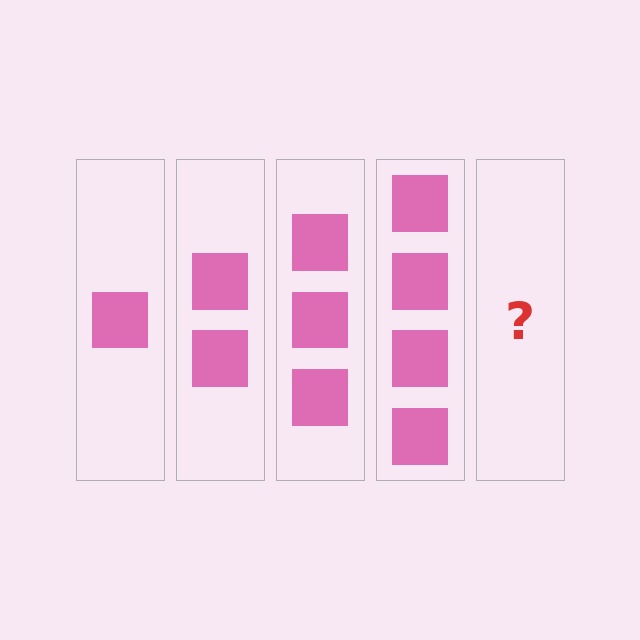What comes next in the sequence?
The next element should be 5 squares.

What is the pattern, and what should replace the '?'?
The pattern is that each step adds one more square. The '?' should be 5 squares.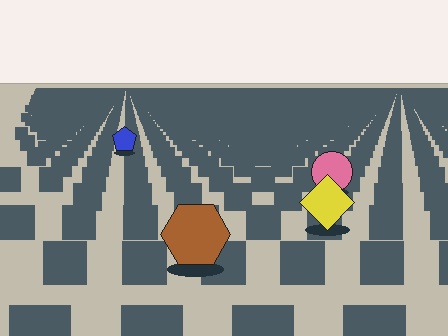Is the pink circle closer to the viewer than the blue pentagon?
Yes. The pink circle is closer — you can tell from the texture gradient: the ground texture is coarser near it.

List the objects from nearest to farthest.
From nearest to farthest: the brown hexagon, the yellow diamond, the pink circle, the blue pentagon.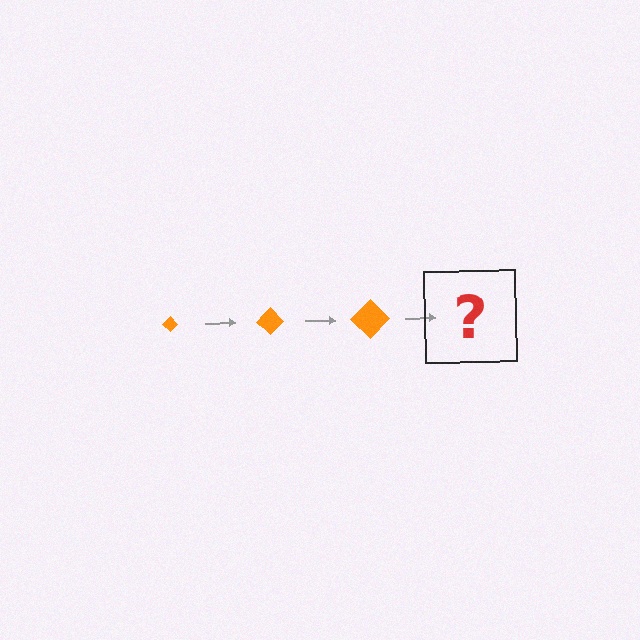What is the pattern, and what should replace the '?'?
The pattern is that the diamond gets progressively larger each step. The '?' should be an orange diamond, larger than the previous one.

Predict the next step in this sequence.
The next step is an orange diamond, larger than the previous one.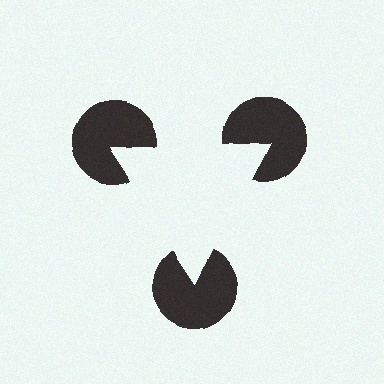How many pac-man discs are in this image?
There are 3 — one at each vertex of the illusory triangle.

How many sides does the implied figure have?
3 sides.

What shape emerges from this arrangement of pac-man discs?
An illusory triangle — its edges are inferred from the aligned wedge cuts in the pac-man discs, not physically drawn.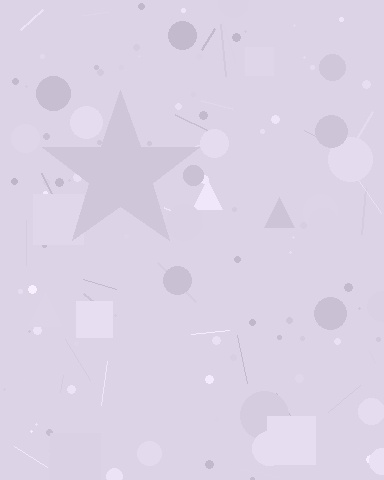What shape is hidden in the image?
A star is hidden in the image.